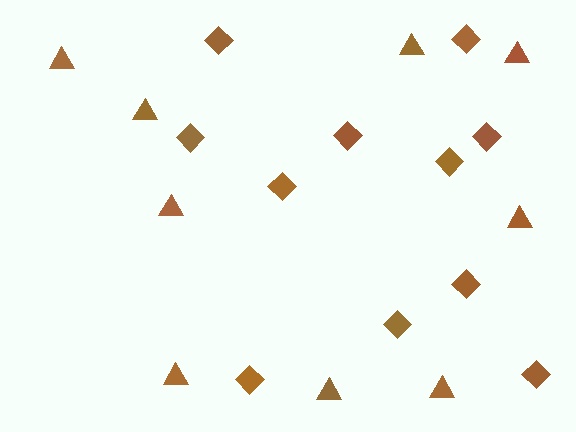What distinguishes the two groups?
There are 2 groups: one group of triangles (9) and one group of diamonds (11).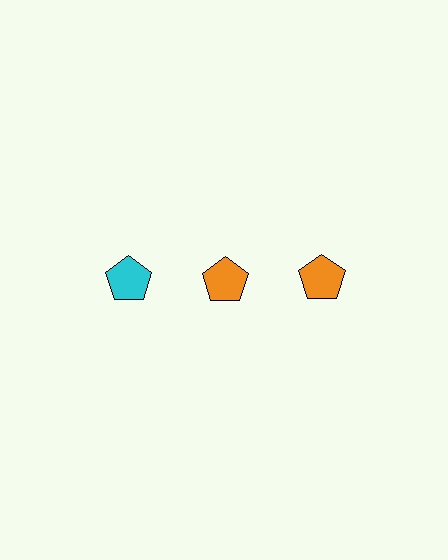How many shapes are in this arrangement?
There are 3 shapes arranged in a grid pattern.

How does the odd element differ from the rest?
It has a different color: cyan instead of orange.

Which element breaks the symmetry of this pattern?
The cyan pentagon in the top row, leftmost column breaks the symmetry. All other shapes are orange pentagons.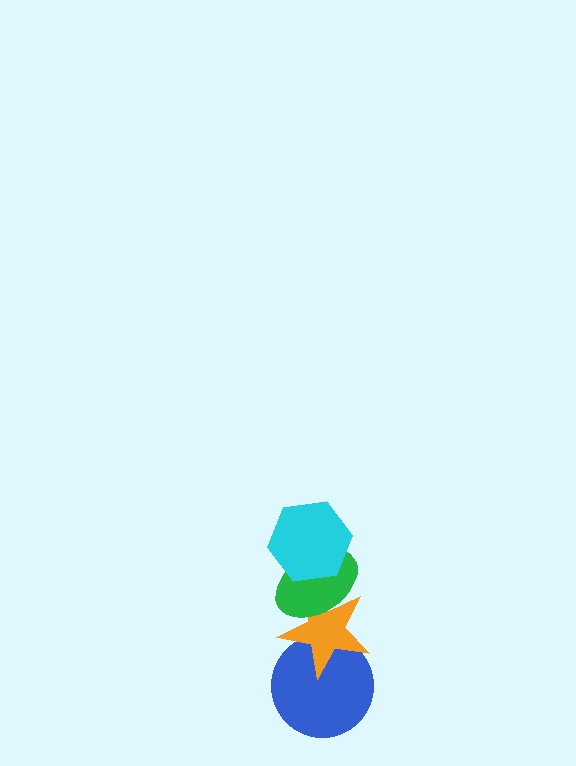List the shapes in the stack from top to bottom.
From top to bottom: the cyan hexagon, the green ellipse, the orange star, the blue circle.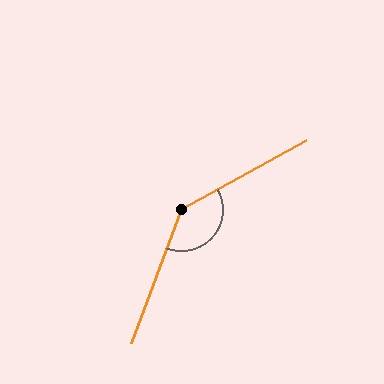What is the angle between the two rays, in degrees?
Approximately 140 degrees.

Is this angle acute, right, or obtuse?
It is obtuse.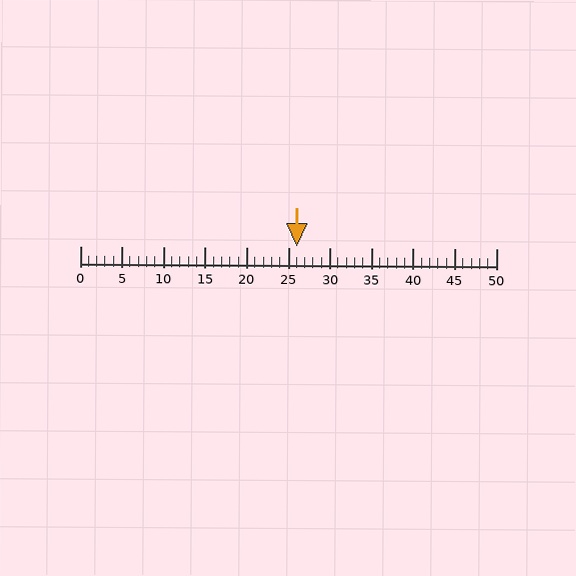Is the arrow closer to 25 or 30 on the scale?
The arrow is closer to 25.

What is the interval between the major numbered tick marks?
The major tick marks are spaced 5 units apart.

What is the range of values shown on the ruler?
The ruler shows values from 0 to 50.